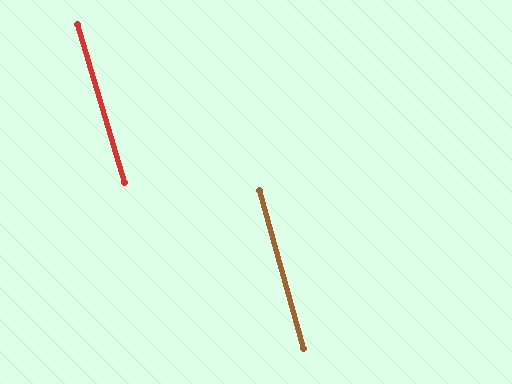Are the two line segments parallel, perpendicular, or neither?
Parallel — their directions differ by only 1.0°.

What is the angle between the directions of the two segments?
Approximately 1 degree.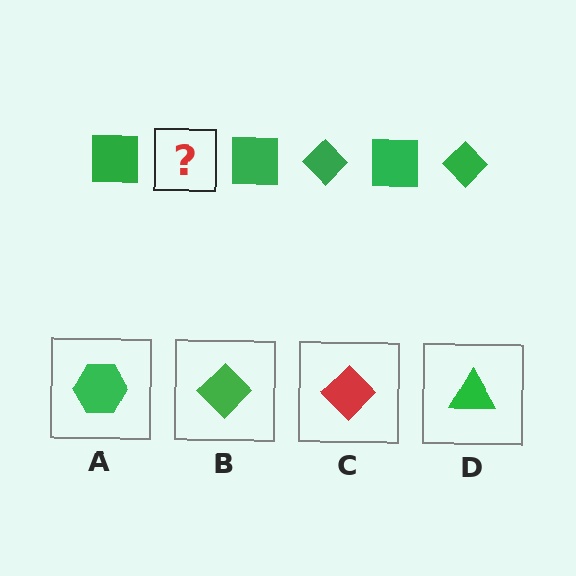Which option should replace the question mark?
Option B.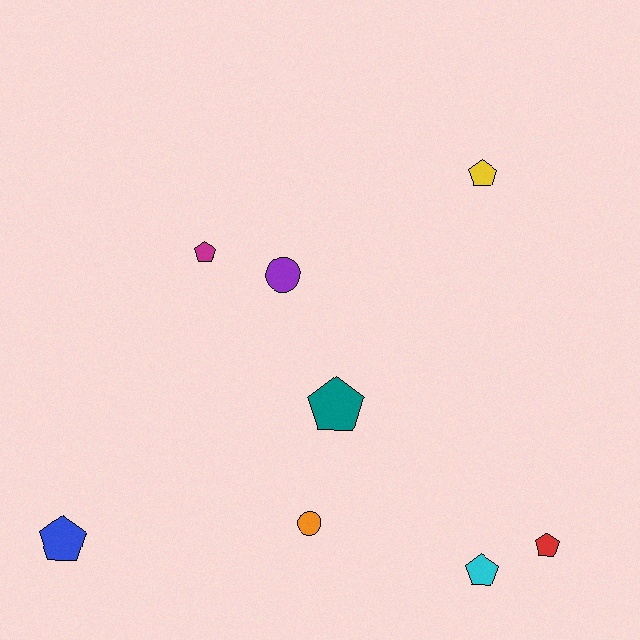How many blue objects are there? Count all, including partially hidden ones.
There is 1 blue object.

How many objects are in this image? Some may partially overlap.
There are 8 objects.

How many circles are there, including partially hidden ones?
There are 2 circles.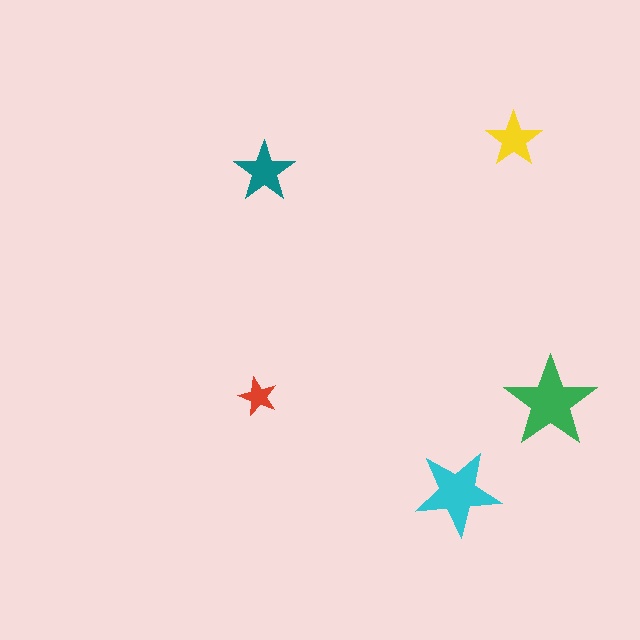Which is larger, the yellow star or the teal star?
The teal one.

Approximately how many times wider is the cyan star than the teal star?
About 1.5 times wider.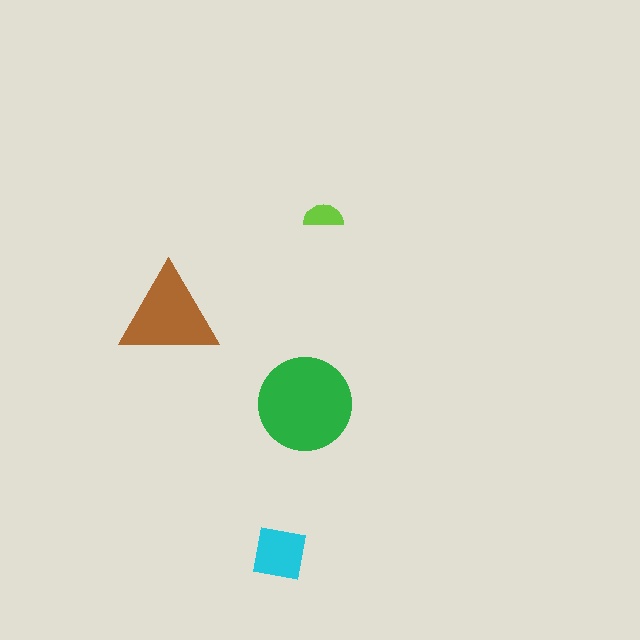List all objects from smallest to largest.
The lime semicircle, the cyan square, the brown triangle, the green circle.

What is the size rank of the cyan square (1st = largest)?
3rd.